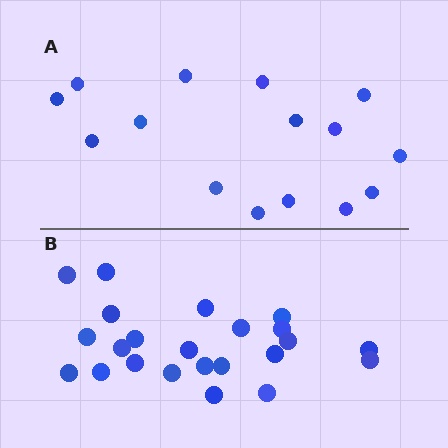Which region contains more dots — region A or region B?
Region B (the bottom region) has more dots.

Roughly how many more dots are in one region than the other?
Region B has roughly 8 or so more dots than region A.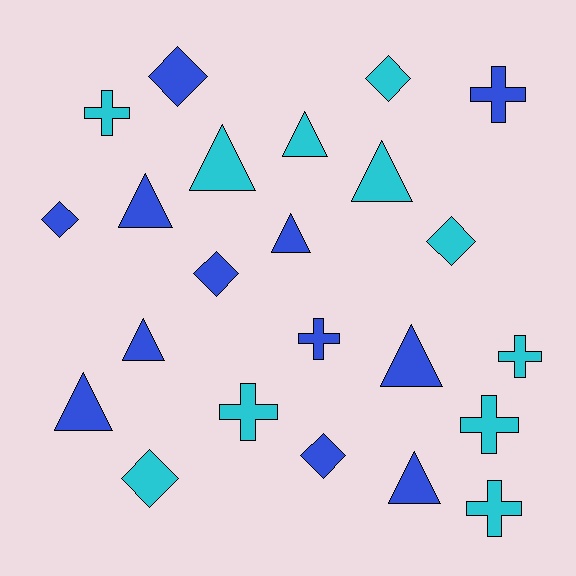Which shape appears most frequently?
Triangle, with 9 objects.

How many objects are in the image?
There are 23 objects.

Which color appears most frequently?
Blue, with 12 objects.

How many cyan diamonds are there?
There are 3 cyan diamonds.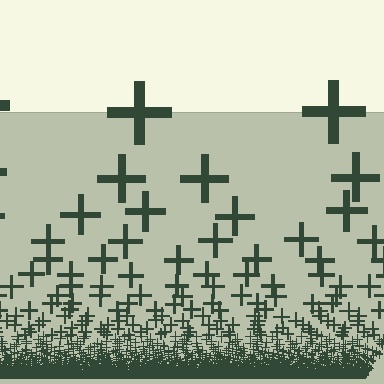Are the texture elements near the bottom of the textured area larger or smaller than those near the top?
Smaller. The gradient is inverted — elements near the bottom are smaller and denser.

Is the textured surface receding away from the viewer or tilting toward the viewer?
The surface appears to tilt toward the viewer. Texture elements get larger and sparser toward the top.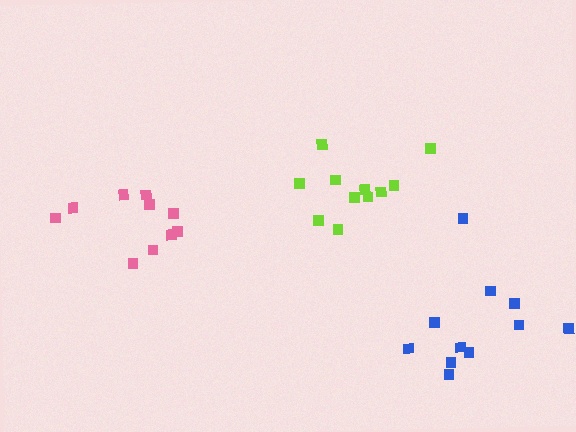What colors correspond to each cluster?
The clusters are colored: lime, pink, blue.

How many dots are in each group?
Group 1: 11 dots, Group 2: 10 dots, Group 3: 11 dots (32 total).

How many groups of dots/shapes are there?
There are 3 groups.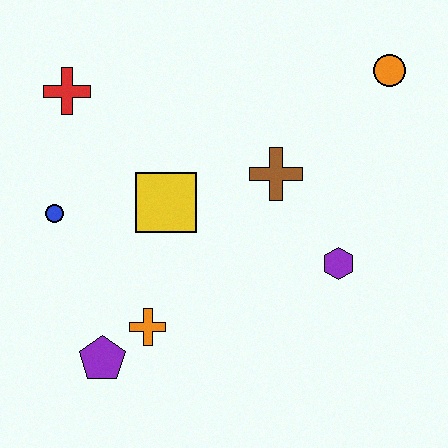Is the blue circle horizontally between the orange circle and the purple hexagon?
No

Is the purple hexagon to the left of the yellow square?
No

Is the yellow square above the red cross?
No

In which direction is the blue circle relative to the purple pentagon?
The blue circle is above the purple pentagon.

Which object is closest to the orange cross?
The purple pentagon is closest to the orange cross.